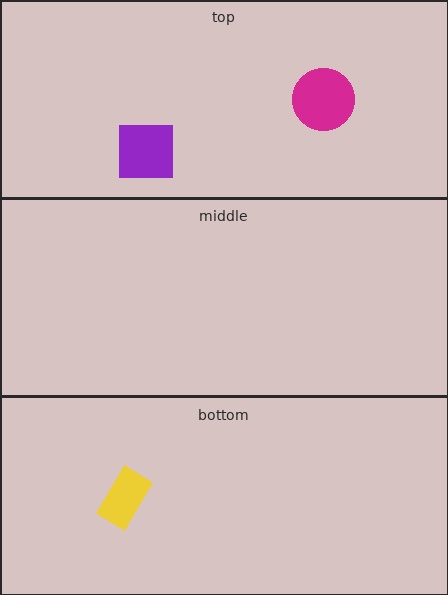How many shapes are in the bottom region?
1.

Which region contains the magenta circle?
The top region.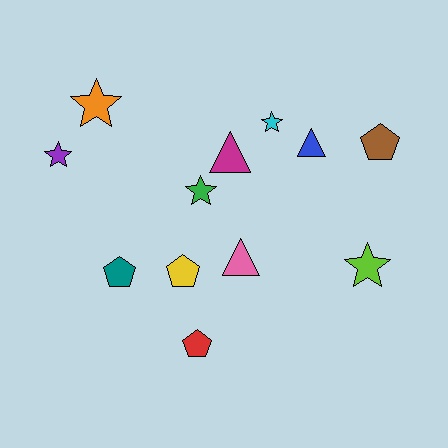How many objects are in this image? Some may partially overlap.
There are 12 objects.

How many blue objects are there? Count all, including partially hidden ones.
There is 1 blue object.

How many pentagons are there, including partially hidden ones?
There are 4 pentagons.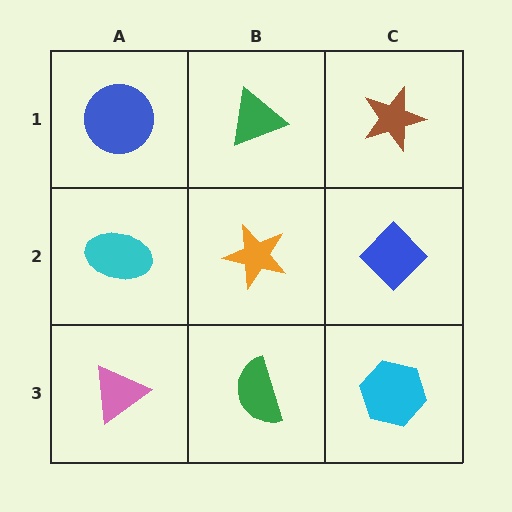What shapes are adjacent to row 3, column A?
A cyan ellipse (row 2, column A), a green semicircle (row 3, column B).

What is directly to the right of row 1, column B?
A brown star.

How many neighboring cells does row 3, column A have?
2.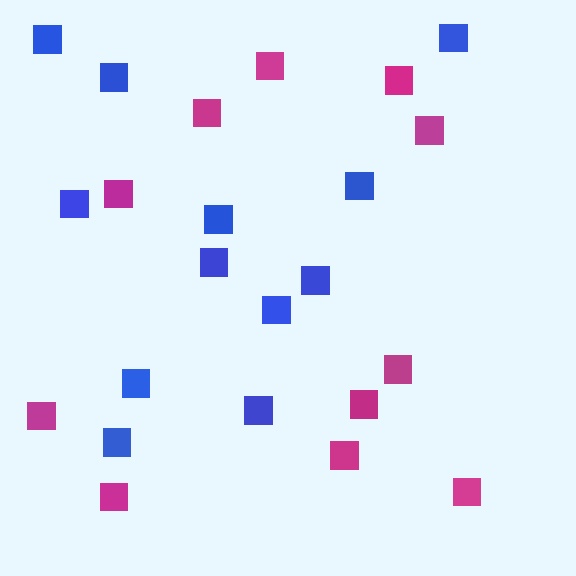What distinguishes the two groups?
There are 2 groups: one group of magenta squares (11) and one group of blue squares (12).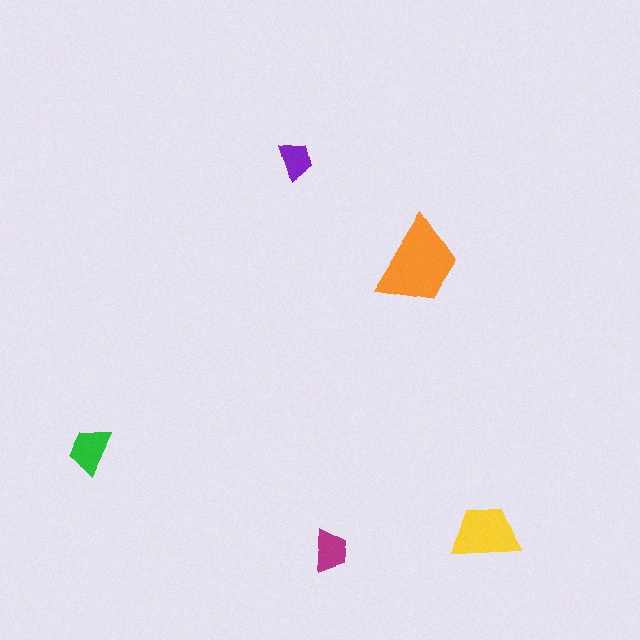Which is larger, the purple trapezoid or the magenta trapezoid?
The magenta one.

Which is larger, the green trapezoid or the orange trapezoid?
The orange one.